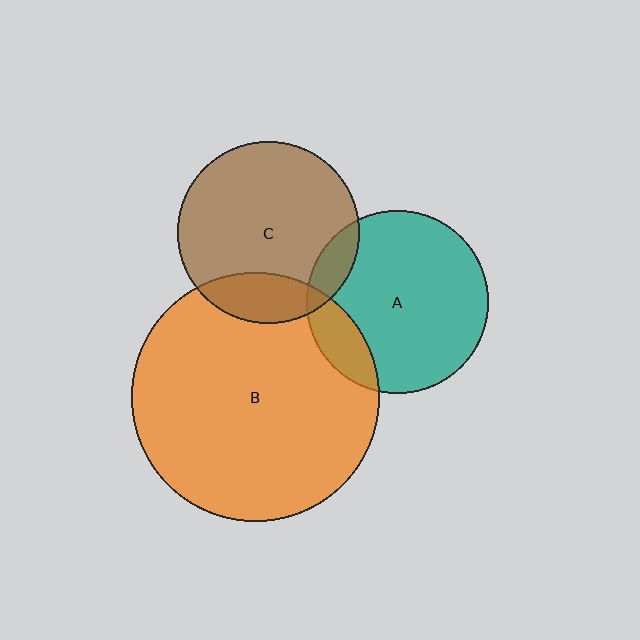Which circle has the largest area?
Circle B (orange).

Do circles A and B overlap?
Yes.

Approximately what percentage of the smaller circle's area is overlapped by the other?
Approximately 15%.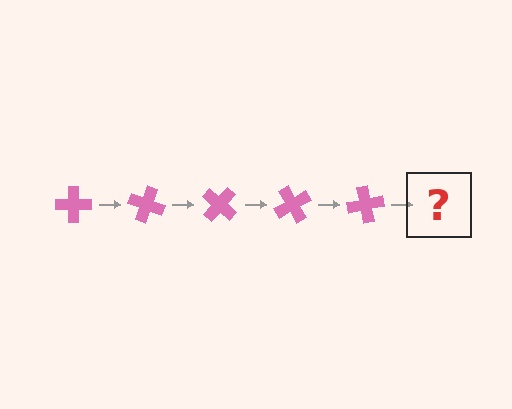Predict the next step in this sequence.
The next step is a pink cross rotated 100 degrees.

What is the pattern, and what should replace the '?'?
The pattern is that the cross rotates 20 degrees each step. The '?' should be a pink cross rotated 100 degrees.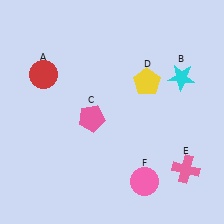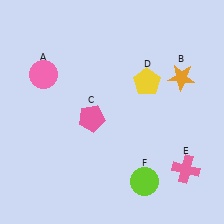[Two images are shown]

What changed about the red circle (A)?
In Image 1, A is red. In Image 2, it changed to pink.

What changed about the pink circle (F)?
In Image 1, F is pink. In Image 2, it changed to lime.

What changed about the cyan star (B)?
In Image 1, B is cyan. In Image 2, it changed to orange.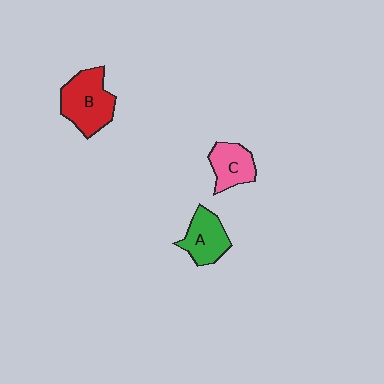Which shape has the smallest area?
Shape C (pink).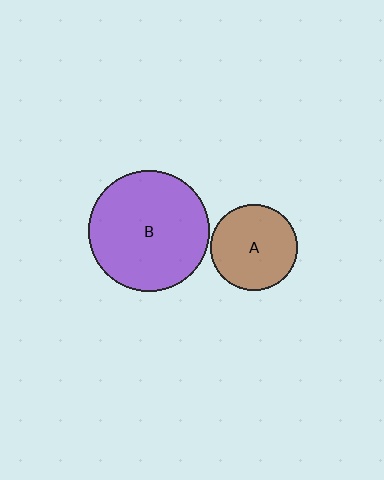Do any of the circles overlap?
No, none of the circles overlap.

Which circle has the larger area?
Circle B (purple).